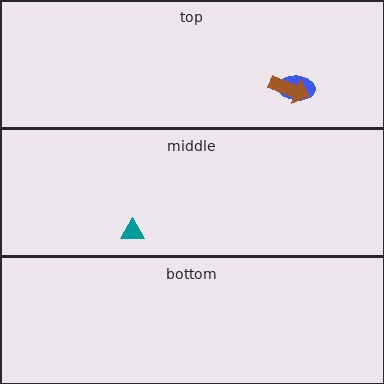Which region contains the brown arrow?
The top region.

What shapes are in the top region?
The blue ellipse, the brown arrow.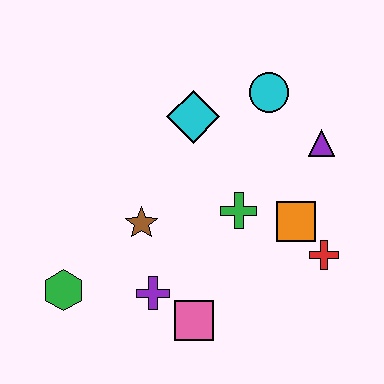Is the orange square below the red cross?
No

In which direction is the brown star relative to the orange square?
The brown star is to the left of the orange square.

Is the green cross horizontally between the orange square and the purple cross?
Yes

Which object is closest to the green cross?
The orange square is closest to the green cross.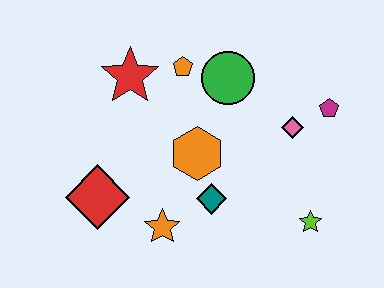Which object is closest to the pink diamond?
The magenta pentagon is closest to the pink diamond.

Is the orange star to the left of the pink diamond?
Yes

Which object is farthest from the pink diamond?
The red diamond is farthest from the pink diamond.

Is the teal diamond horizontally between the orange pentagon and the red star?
No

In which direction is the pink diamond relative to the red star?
The pink diamond is to the right of the red star.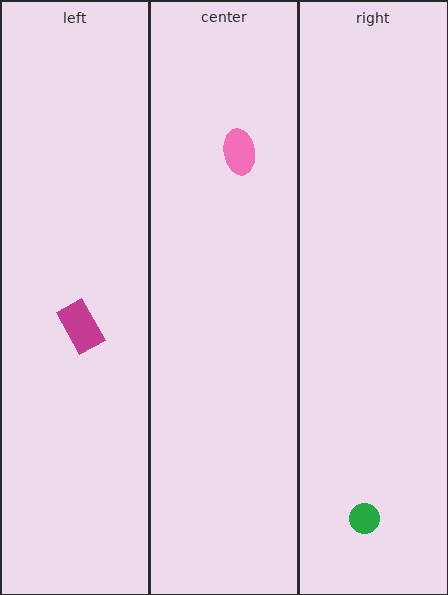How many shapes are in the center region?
1.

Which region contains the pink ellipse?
The center region.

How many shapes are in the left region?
1.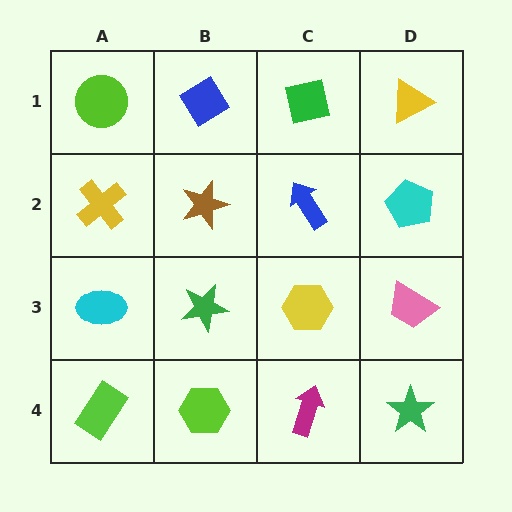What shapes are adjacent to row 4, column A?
A cyan ellipse (row 3, column A), a lime hexagon (row 4, column B).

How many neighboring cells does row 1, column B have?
3.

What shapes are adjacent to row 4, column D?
A pink trapezoid (row 3, column D), a magenta arrow (row 4, column C).